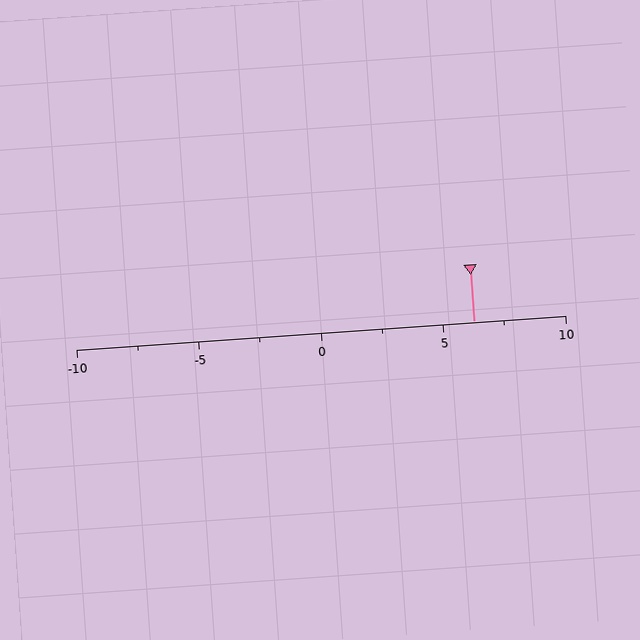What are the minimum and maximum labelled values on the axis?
The axis runs from -10 to 10.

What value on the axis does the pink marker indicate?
The marker indicates approximately 6.2.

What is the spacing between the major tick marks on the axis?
The major ticks are spaced 5 apart.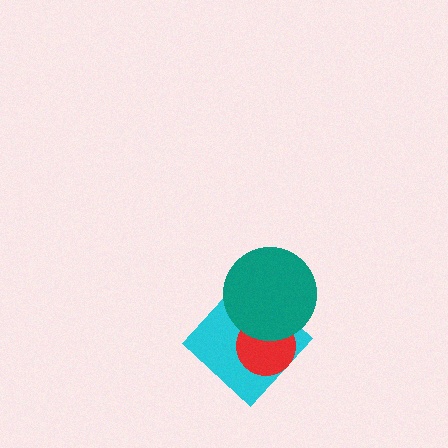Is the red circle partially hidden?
Yes, it is partially covered by another shape.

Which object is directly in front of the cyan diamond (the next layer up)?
The red circle is directly in front of the cyan diamond.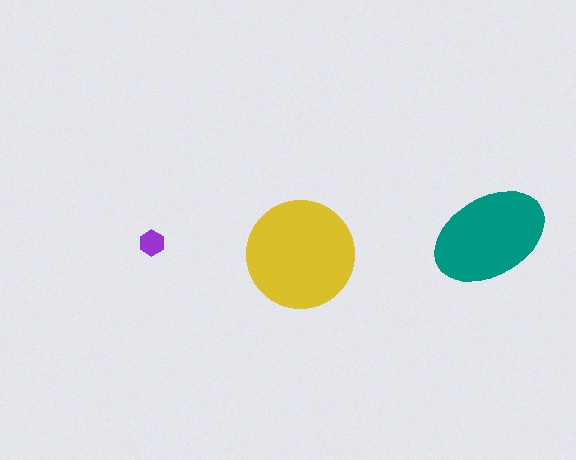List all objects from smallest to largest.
The purple hexagon, the teal ellipse, the yellow circle.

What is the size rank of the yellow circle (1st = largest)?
1st.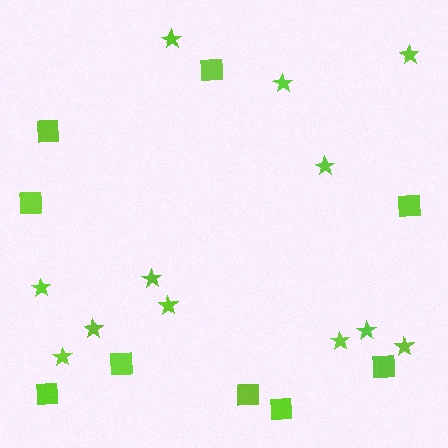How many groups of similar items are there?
There are 2 groups: one group of squares (9) and one group of stars (12).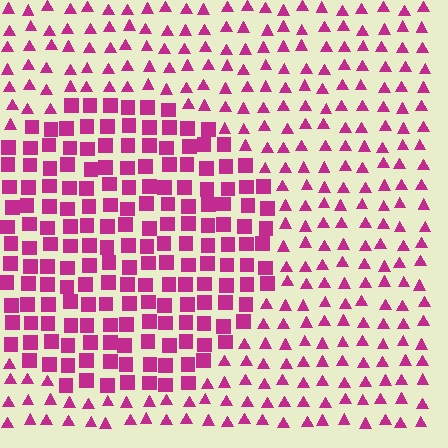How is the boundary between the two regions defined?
The boundary is defined by a change in element shape: squares inside vs. triangles outside. All elements share the same color and spacing.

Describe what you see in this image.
The image is filled with small magenta elements arranged in a uniform grid. A circle-shaped region contains squares, while the surrounding area contains triangles. The boundary is defined purely by the change in element shape.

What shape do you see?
I see a circle.